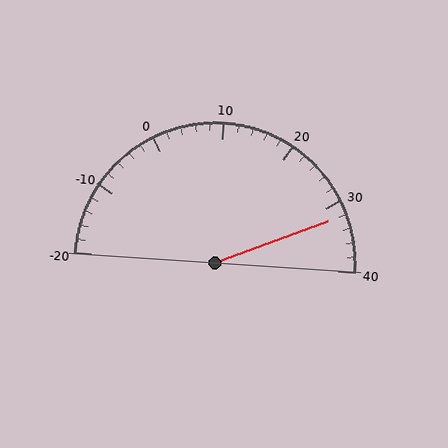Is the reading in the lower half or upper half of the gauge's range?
The reading is in the upper half of the range (-20 to 40).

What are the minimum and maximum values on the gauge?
The gauge ranges from -20 to 40.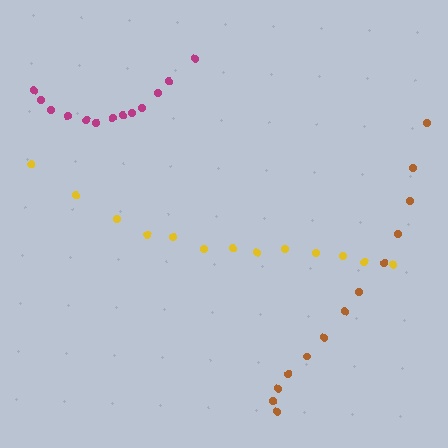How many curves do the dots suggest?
There are 3 distinct paths.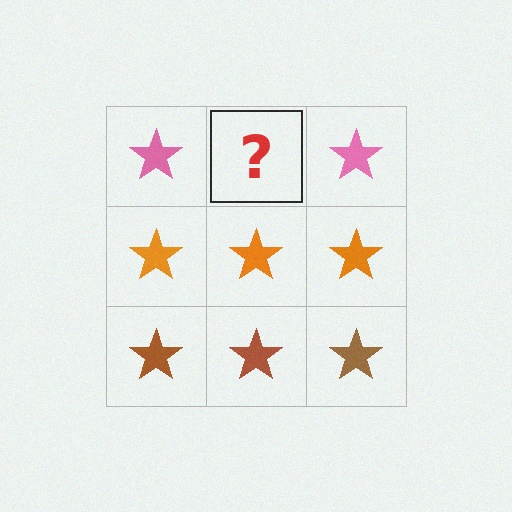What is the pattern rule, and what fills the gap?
The rule is that each row has a consistent color. The gap should be filled with a pink star.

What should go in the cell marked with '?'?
The missing cell should contain a pink star.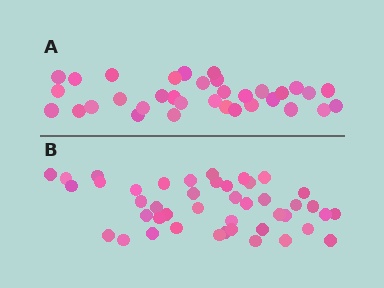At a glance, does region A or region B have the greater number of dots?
Region B (the bottom region) has more dots.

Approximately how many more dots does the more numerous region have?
Region B has roughly 10 or so more dots than region A.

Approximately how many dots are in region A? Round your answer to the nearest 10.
About 30 dots. (The exact count is 34, which rounds to 30.)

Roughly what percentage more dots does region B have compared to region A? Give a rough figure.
About 30% more.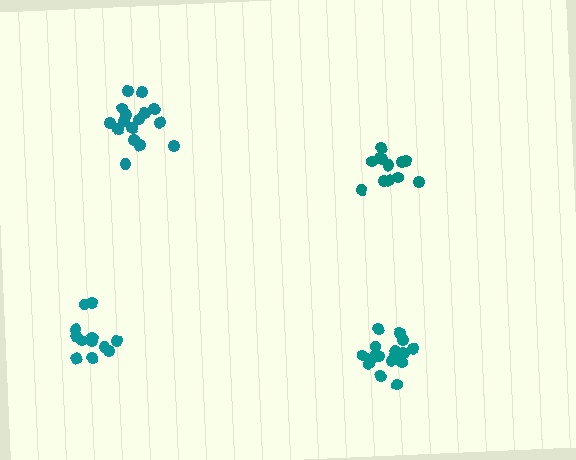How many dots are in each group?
Group 1: 16 dots, Group 2: 12 dots, Group 3: 12 dots, Group 4: 16 dots (56 total).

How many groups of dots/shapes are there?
There are 4 groups.